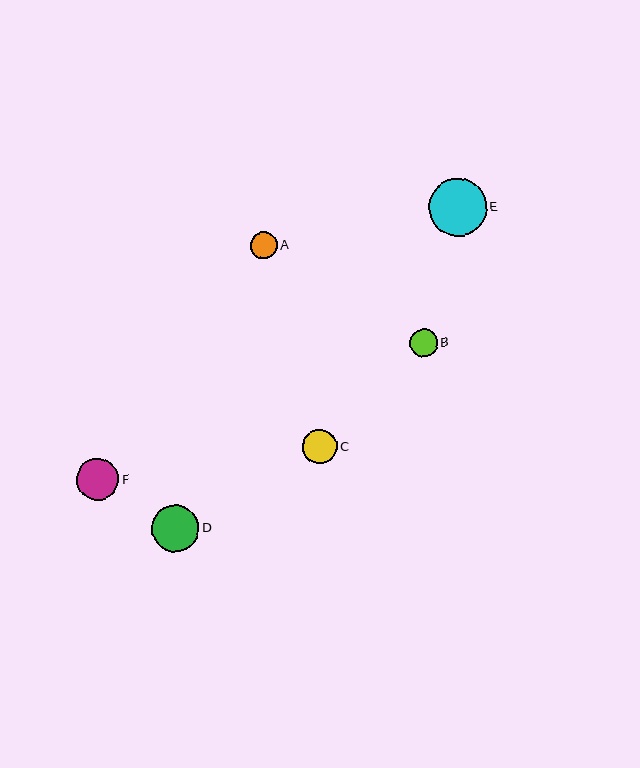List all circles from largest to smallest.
From largest to smallest: E, D, F, C, B, A.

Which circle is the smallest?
Circle A is the smallest with a size of approximately 27 pixels.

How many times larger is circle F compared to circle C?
Circle F is approximately 1.2 times the size of circle C.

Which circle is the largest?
Circle E is the largest with a size of approximately 57 pixels.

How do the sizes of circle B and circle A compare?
Circle B and circle A are approximately the same size.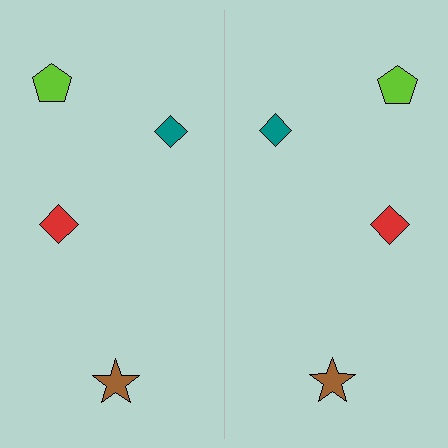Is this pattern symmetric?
Yes, this pattern has bilateral (reflection) symmetry.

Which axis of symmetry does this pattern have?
The pattern has a vertical axis of symmetry running through the center of the image.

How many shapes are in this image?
There are 8 shapes in this image.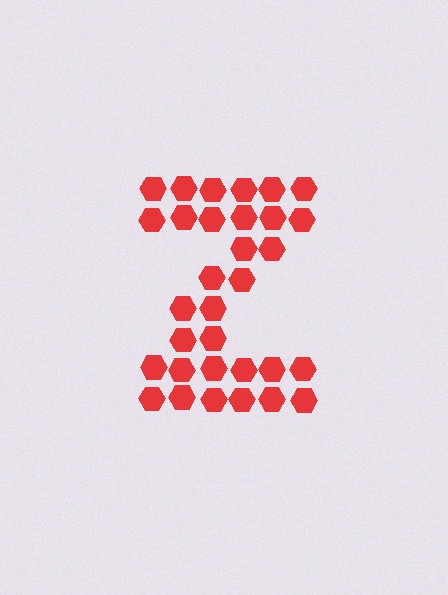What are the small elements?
The small elements are hexagons.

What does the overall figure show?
The overall figure shows the letter Z.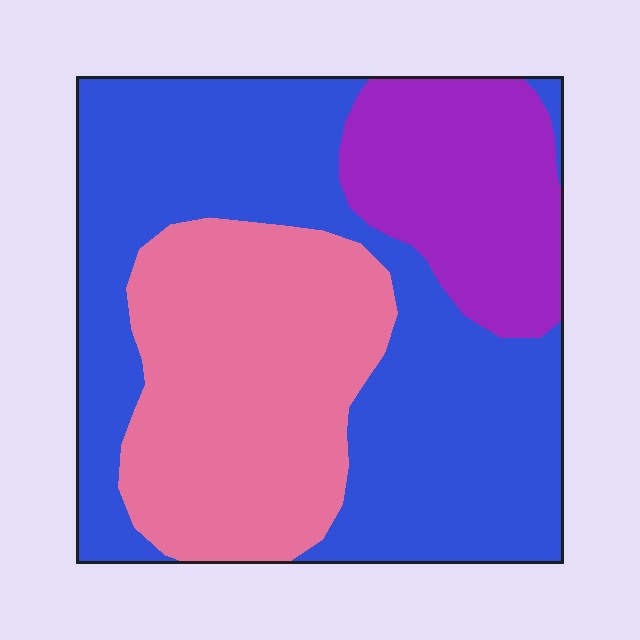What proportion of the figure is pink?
Pink takes up between a quarter and a half of the figure.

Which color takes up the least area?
Purple, at roughly 20%.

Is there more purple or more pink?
Pink.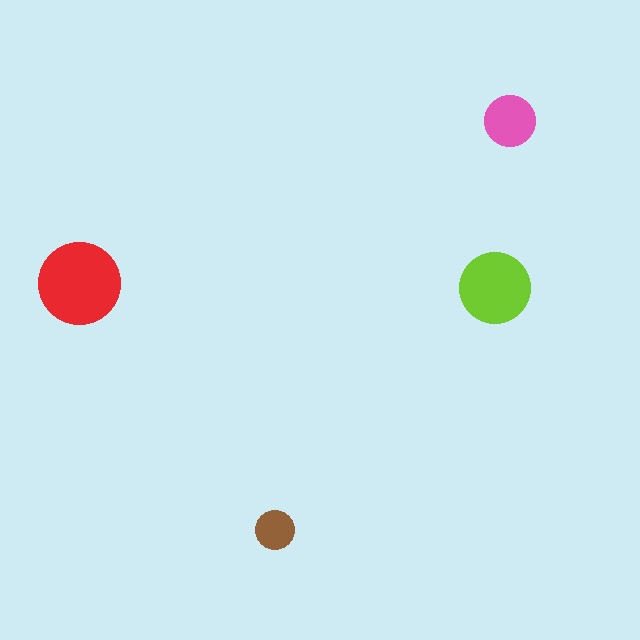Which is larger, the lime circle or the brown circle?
The lime one.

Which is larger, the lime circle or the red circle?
The red one.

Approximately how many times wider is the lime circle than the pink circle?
About 1.5 times wider.